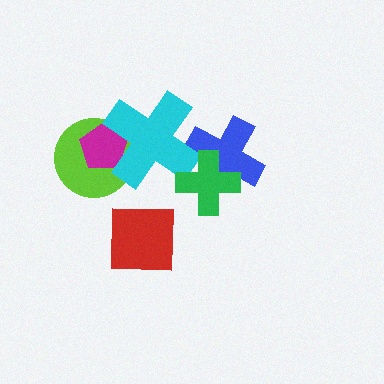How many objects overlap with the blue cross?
2 objects overlap with the blue cross.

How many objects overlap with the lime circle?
2 objects overlap with the lime circle.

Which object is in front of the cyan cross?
The green cross is in front of the cyan cross.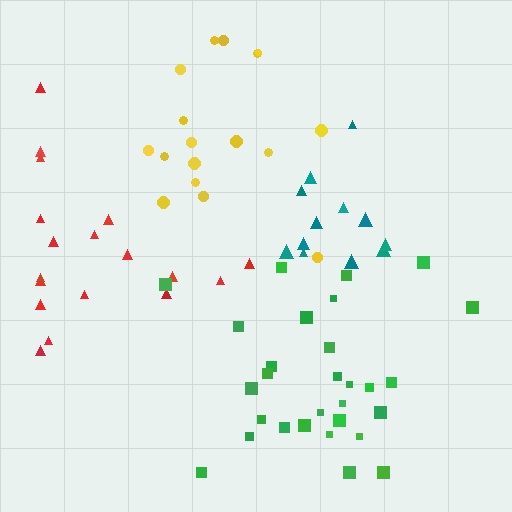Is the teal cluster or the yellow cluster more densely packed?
Teal.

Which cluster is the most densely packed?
Teal.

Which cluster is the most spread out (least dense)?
Red.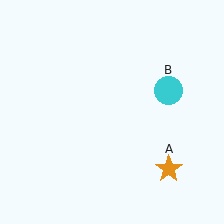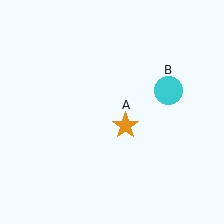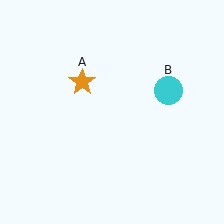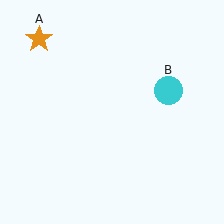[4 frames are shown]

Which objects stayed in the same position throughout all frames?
Cyan circle (object B) remained stationary.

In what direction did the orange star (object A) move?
The orange star (object A) moved up and to the left.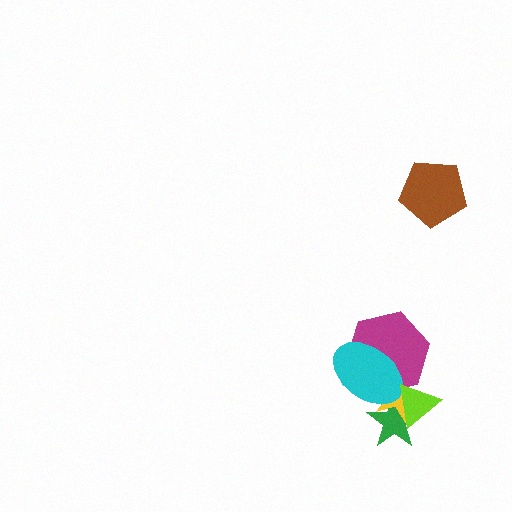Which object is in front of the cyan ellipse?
The lime triangle is in front of the cyan ellipse.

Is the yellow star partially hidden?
Yes, it is partially covered by another shape.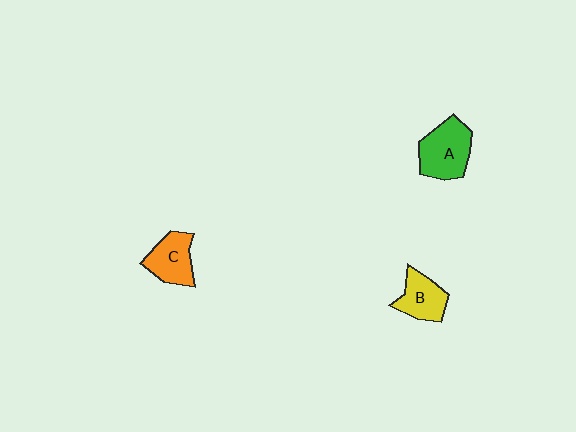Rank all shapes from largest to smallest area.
From largest to smallest: A (green), C (orange), B (yellow).